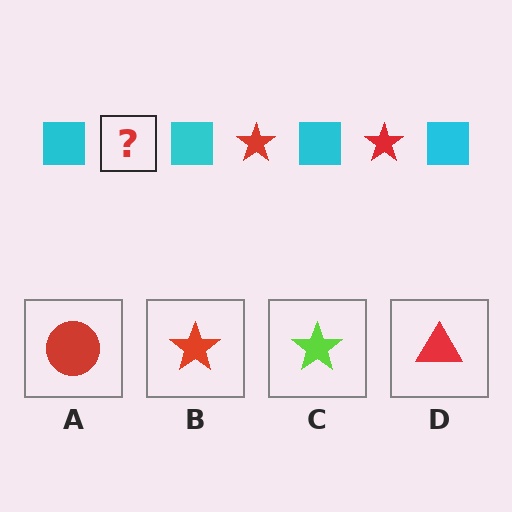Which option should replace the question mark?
Option B.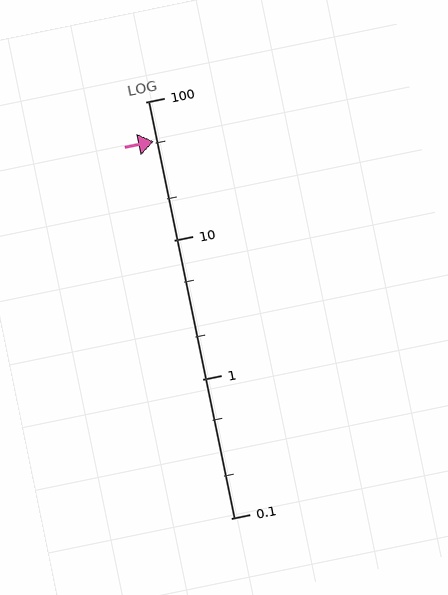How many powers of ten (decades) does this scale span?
The scale spans 3 decades, from 0.1 to 100.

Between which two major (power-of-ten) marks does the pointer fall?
The pointer is between 10 and 100.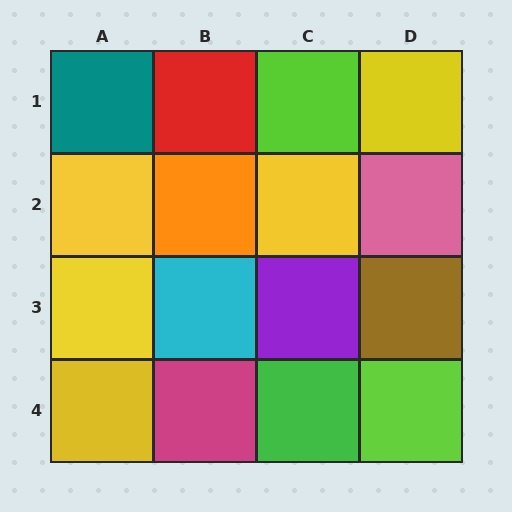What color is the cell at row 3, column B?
Cyan.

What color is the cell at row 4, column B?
Magenta.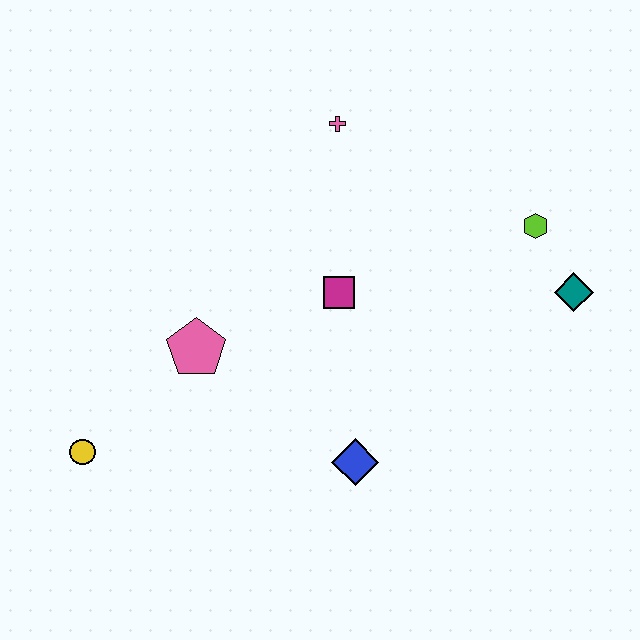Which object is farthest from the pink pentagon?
The teal diamond is farthest from the pink pentagon.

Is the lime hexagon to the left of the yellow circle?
No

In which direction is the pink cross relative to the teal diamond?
The pink cross is to the left of the teal diamond.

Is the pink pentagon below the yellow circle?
No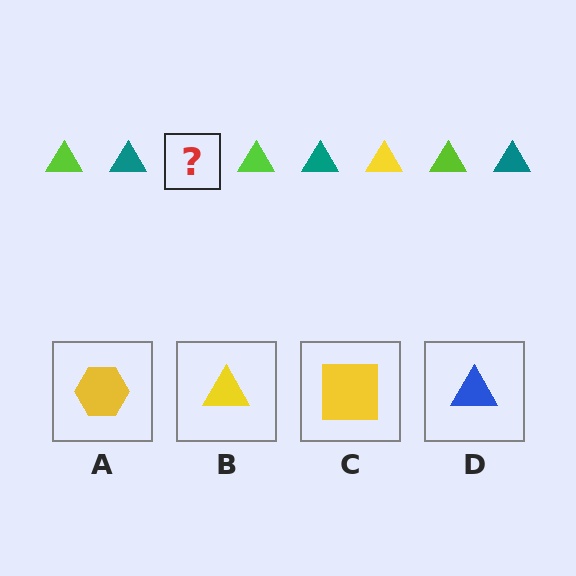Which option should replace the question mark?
Option B.